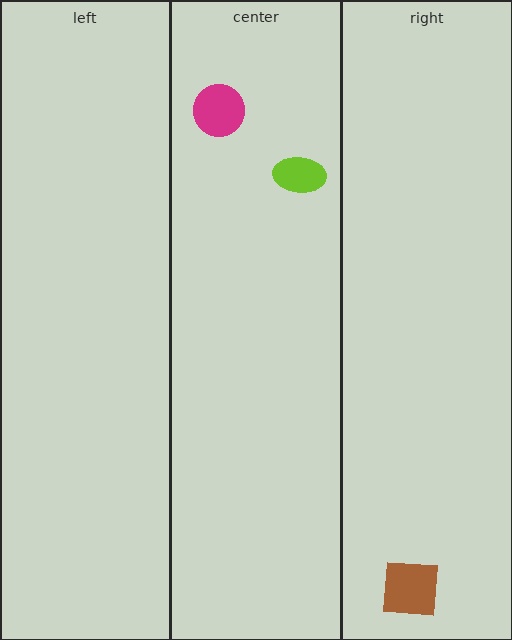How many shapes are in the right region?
1.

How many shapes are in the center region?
2.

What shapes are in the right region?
The brown square.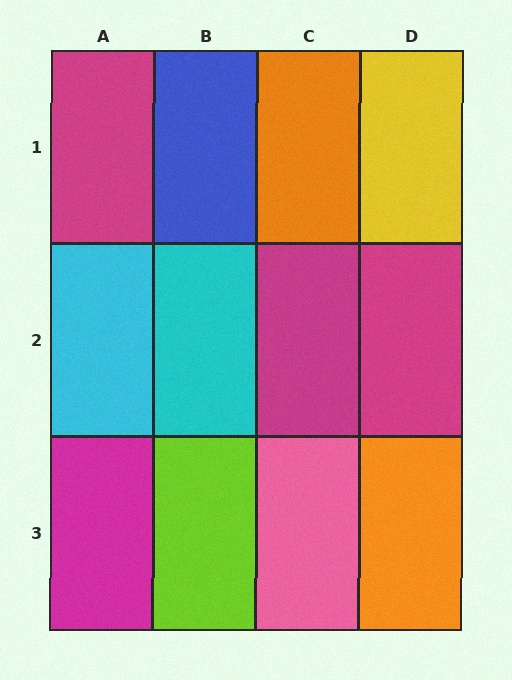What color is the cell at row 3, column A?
Magenta.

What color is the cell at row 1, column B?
Blue.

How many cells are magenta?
4 cells are magenta.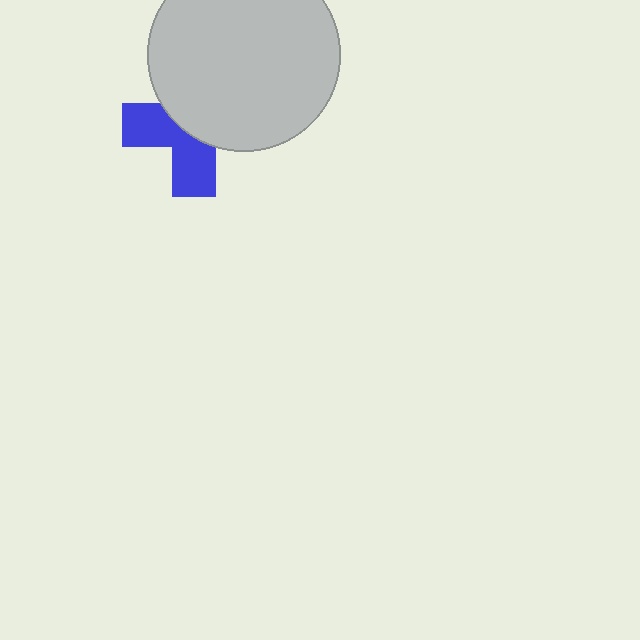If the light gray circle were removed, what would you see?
You would see the complete blue cross.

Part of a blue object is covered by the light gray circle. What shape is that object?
It is a cross.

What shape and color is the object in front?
The object in front is a light gray circle.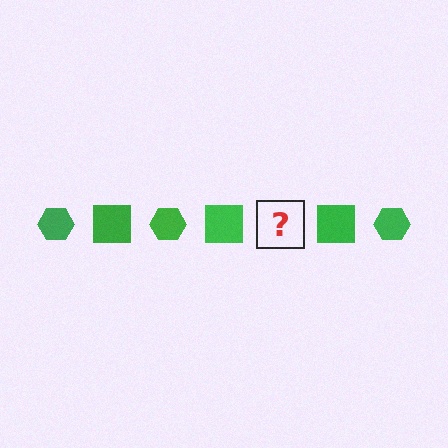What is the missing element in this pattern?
The missing element is a green hexagon.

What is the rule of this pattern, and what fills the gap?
The rule is that the pattern cycles through hexagon, square shapes in green. The gap should be filled with a green hexagon.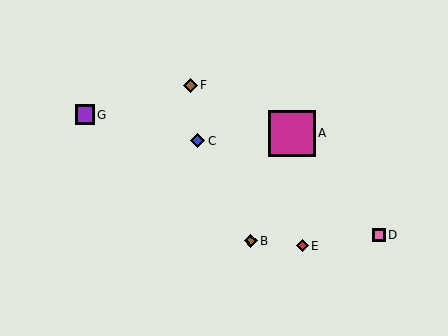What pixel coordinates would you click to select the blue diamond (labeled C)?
Click at (198, 141) to select the blue diamond C.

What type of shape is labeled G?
Shape G is a purple square.